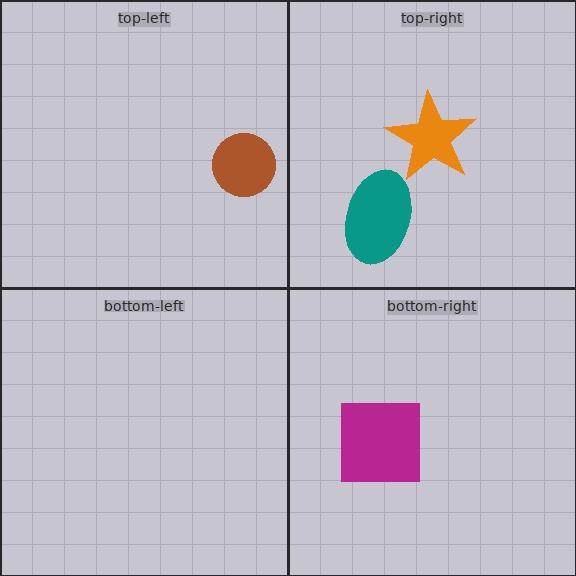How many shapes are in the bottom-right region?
1.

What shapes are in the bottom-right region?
The magenta square.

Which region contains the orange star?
The top-right region.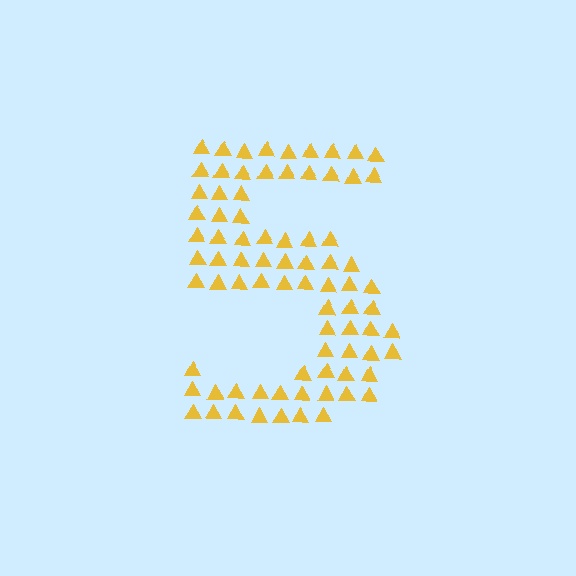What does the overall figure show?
The overall figure shows the digit 5.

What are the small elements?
The small elements are triangles.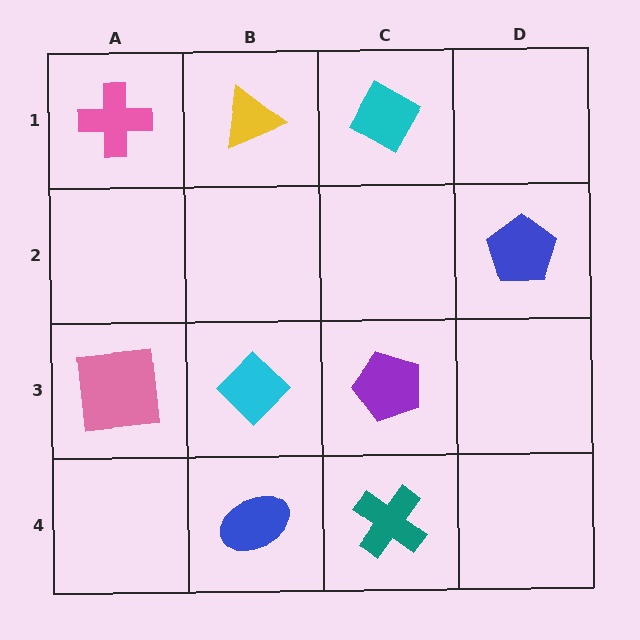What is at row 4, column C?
A teal cross.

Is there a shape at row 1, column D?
No, that cell is empty.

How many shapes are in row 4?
2 shapes.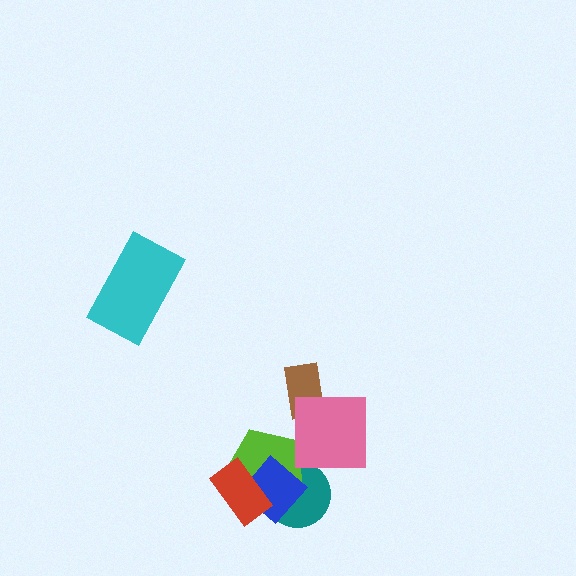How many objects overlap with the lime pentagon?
3 objects overlap with the lime pentagon.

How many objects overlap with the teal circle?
2 objects overlap with the teal circle.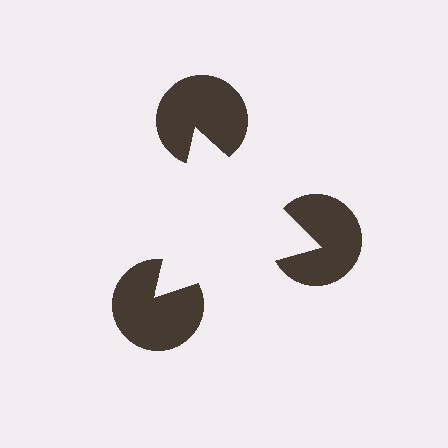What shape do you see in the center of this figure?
An illusory triangle — its edges are inferred from the aligned wedge cuts in the pac-man discs, not physically drawn.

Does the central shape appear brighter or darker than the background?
It typically appears slightly brighter than the background, even though no actual brightness change is drawn.